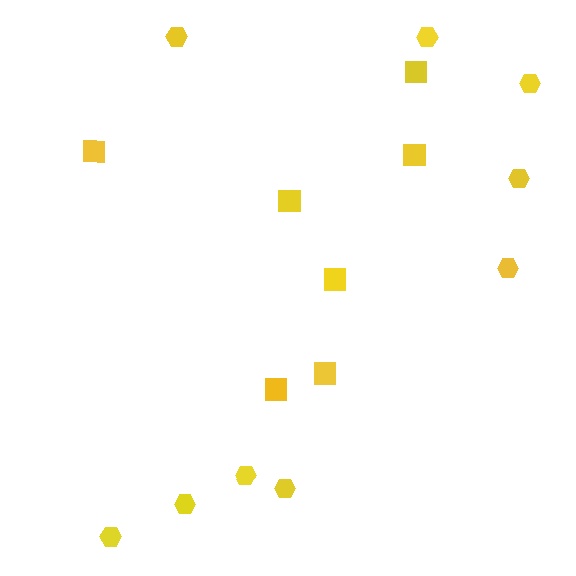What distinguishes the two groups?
There are 2 groups: one group of hexagons (9) and one group of squares (7).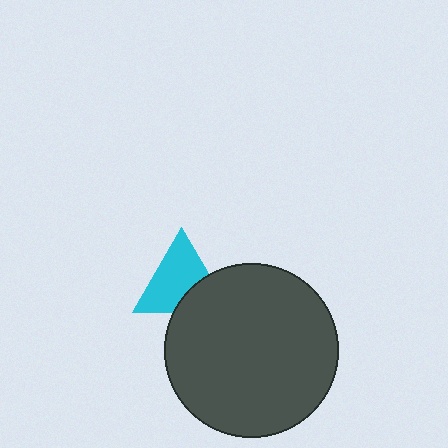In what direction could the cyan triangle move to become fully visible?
The cyan triangle could move up. That would shift it out from behind the dark gray circle entirely.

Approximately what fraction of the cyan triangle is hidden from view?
Roughly 31% of the cyan triangle is hidden behind the dark gray circle.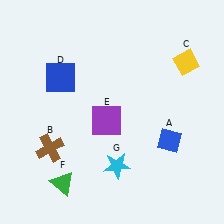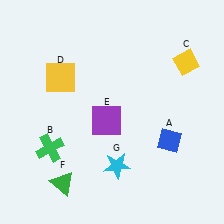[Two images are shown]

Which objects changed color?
B changed from brown to green. D changed from blue to yellow.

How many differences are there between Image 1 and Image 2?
There are 2 differences between the two images.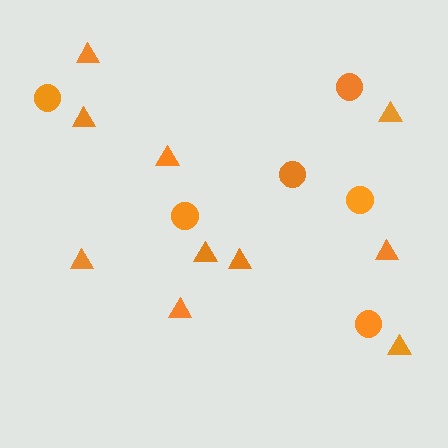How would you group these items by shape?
There are 2 groups: one group of circles (6) and one group of triangles (10).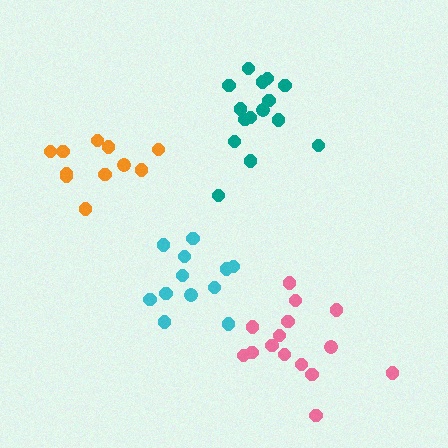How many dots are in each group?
Group 1: 12 dots, Group 2: 11 dots, Group 3: 15 dots, Group 4: 15 dots (53 total).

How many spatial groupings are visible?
There are 4 spatial groupings.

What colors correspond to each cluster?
The clusters are colored: cyan, orange, teal, pink.